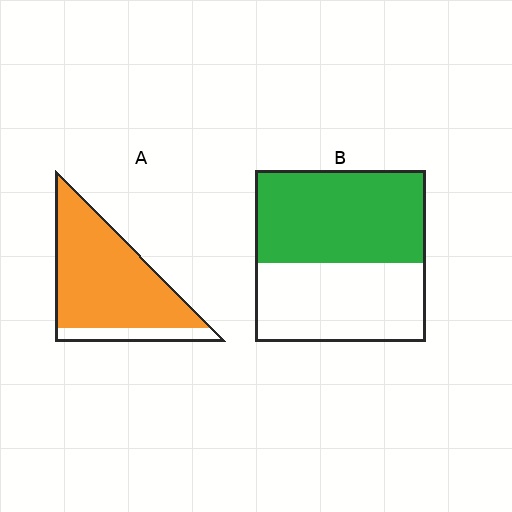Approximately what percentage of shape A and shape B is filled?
A is approximately 85% and B is approximately 55%.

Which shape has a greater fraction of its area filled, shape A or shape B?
Shape A.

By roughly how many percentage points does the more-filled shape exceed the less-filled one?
By roughly 30 percentage points (A over B).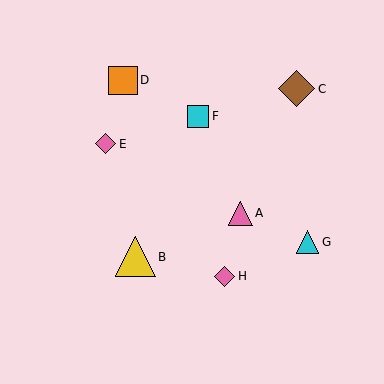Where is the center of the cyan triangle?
The center of the cyan triangle is at (308, 242).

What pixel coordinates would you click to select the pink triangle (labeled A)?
Click at (240, 213) to select the pink triangle A.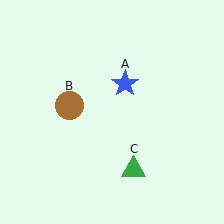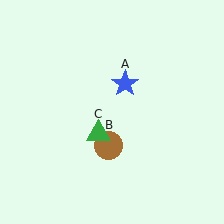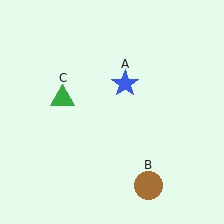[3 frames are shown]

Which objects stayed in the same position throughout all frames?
Blue star (object A) remained stationary.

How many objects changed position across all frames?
2 objects changed position: brown circle (object B), green triangle (object C).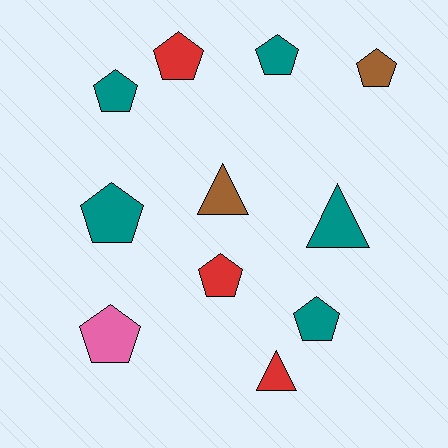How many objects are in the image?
There are 11 objects.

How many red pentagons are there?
There are 2 red pentagons.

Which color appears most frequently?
Teal, with 5 objects.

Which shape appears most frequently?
Pentagon, with 8 objects.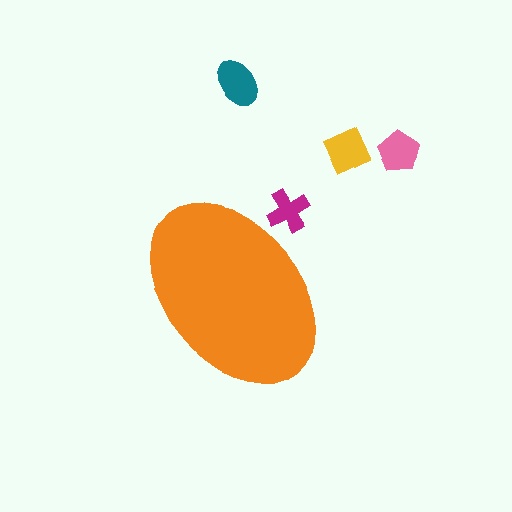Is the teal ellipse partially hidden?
No, the teal ellipse is fully visible.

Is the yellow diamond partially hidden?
No, the yellow diamond is fully visible.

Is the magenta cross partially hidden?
Yes, the magenta cross is partially hidden behind the orange ellipse.